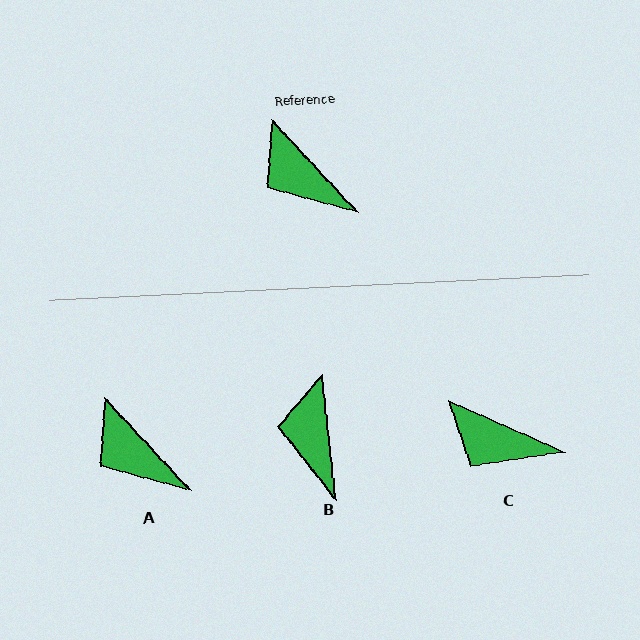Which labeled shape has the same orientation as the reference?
A.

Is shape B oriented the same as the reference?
No, it is off by about 36 degrees.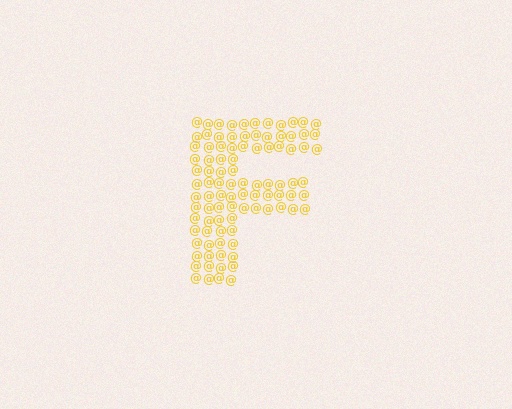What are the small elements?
The small elements are at signs.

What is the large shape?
The large shape is the letter F.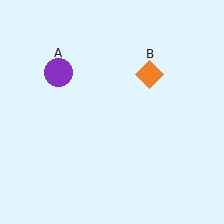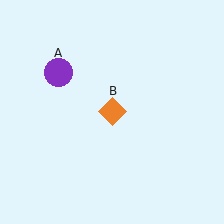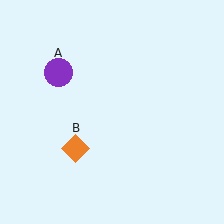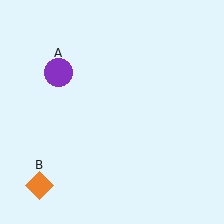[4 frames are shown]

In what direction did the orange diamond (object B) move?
The orange diamond (object B) moved down and to the left.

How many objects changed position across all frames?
1 object changed position: orange diamond (object B).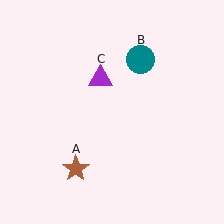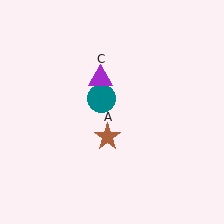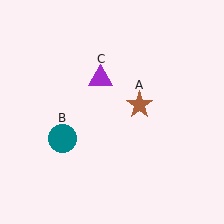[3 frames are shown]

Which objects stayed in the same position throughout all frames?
Purple triangle (object C) remained stationary.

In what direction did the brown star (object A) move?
The brown star (object A) moved up and to the right.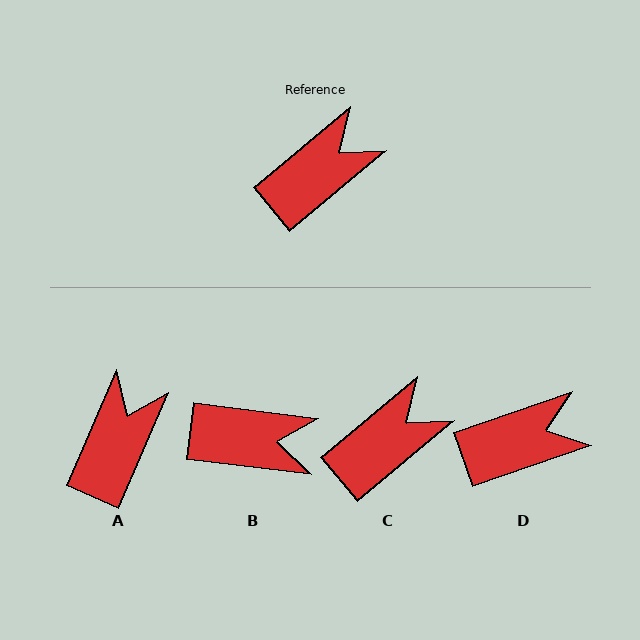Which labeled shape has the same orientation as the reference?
C.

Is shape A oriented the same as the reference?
No, it is off by about 26 degrees.